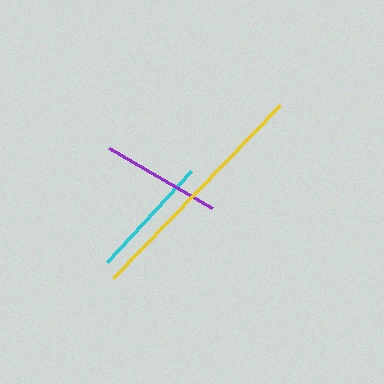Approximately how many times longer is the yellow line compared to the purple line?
The yellow line is approximately 2.0 times the length of the purple line.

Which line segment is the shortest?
The purple line is the shortest at approximately 119 pixels.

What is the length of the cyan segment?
The cyan segment is approximately 124 pixels long.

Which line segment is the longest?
The yellow line is the longest at approximately 241 pixels.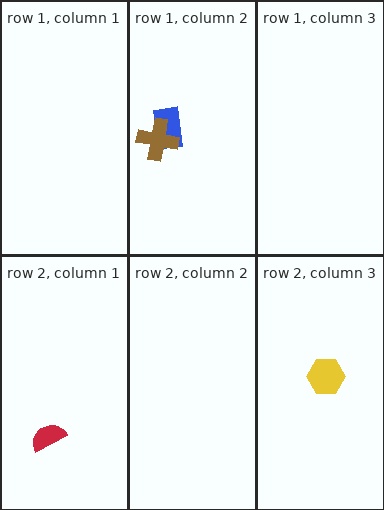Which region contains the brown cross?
The row 1, column 2 region.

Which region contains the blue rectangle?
The row 1, column 2 region.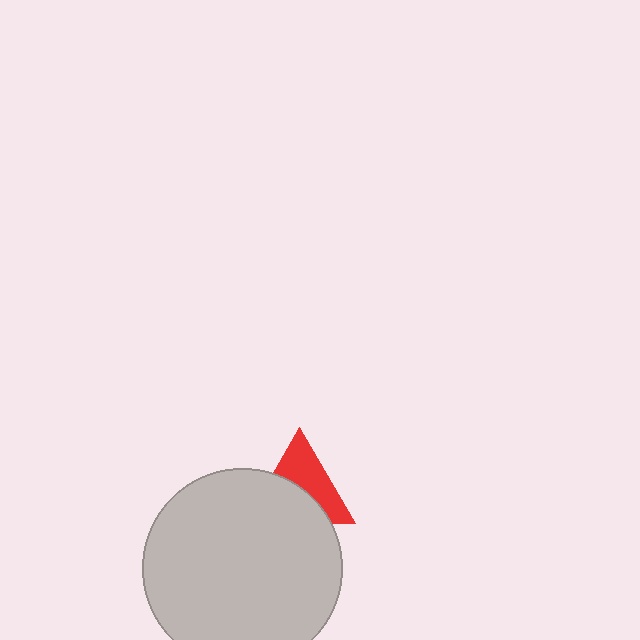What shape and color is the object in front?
The object in front is a light gray circle.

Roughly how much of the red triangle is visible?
About half of it is visible (roughly 51%).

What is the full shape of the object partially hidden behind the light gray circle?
The partially hidden object is a red triangle.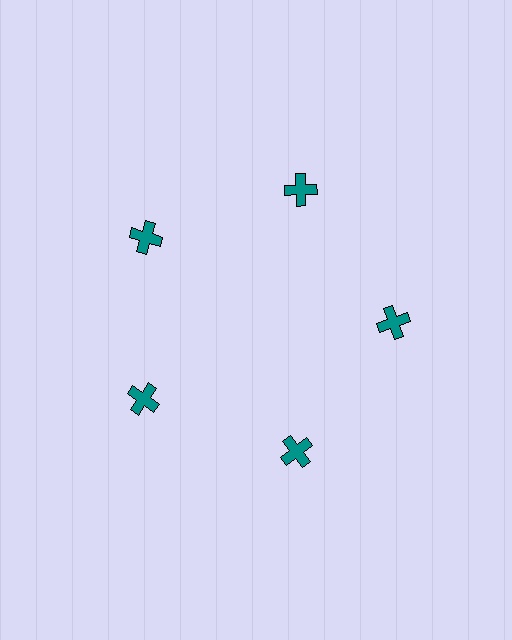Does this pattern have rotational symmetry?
Yes, this pattern has 5-fold rotational symmetry. It looks the same after rotating 72 degrees around the center.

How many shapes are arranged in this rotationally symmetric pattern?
There are 5 shapes, arranged in 5 groups of 1.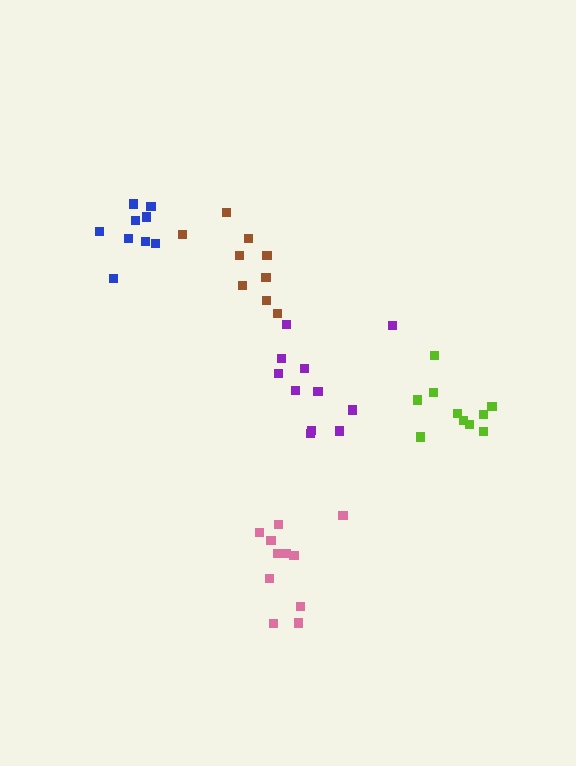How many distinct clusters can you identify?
There are 5 distinct clusters.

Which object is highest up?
The blue cluster is topmost.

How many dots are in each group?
Group 1: 10 dots, Group 2: 11 dots, Group 3: 11 dots, Group 4: 9 dots, Group 5: 9 dots (50 total).